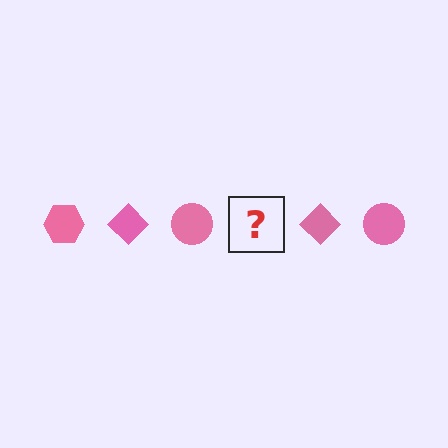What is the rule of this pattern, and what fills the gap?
The rule is that the pattern cycles through hexagon, diamond, circle shapes in pink. The gap should be filled with a pink hexagon.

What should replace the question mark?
The question mark should be replaced with a pink hexagon.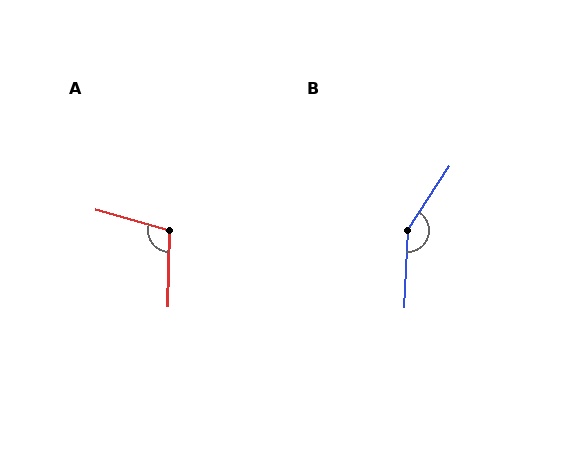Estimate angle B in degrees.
Approximately 149 degrees.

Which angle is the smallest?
A, at approximately 105 degrees.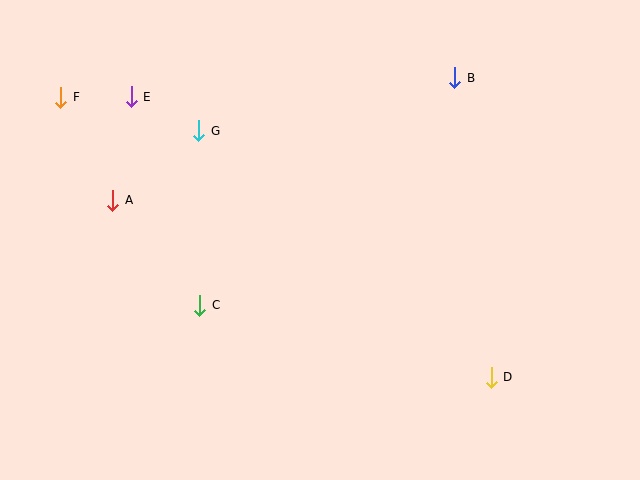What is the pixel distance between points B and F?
The distance between B and F is 395 pixels.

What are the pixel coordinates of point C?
Point C is at (200, 305).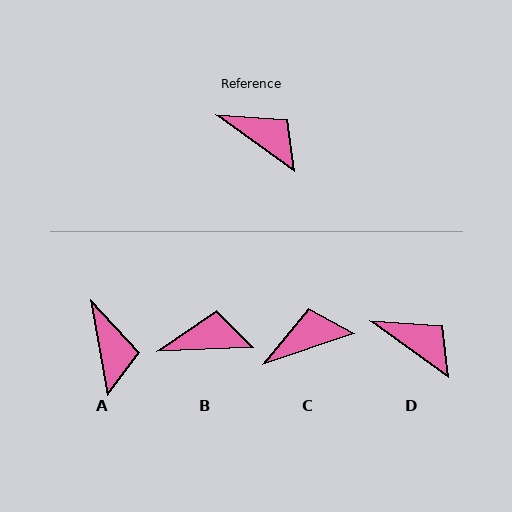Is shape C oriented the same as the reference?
No, it is off by about 55 degrees.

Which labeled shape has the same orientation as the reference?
D.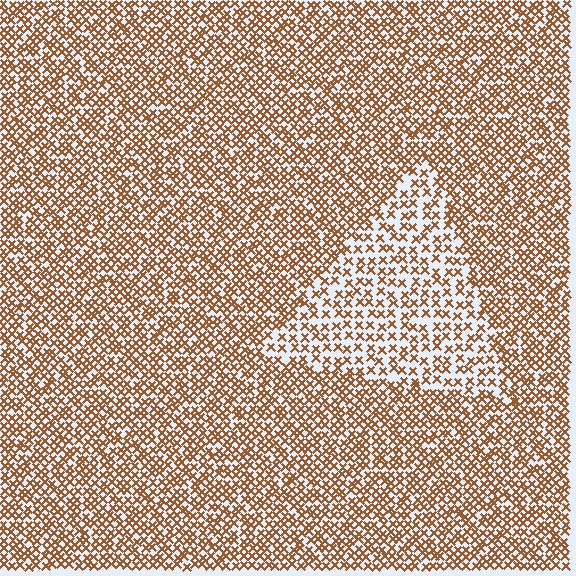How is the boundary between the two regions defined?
The boundary is defined by a change in element density (approximately 1.8x ratio). All elements are the same color, size, and shape.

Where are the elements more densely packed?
The elements are more densely packed outside the triangle boundary.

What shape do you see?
I see a triangle.